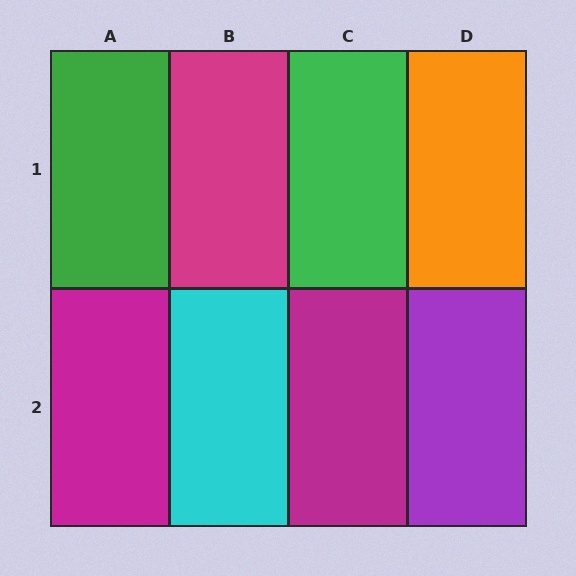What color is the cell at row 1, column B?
Magenta.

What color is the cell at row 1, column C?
Green.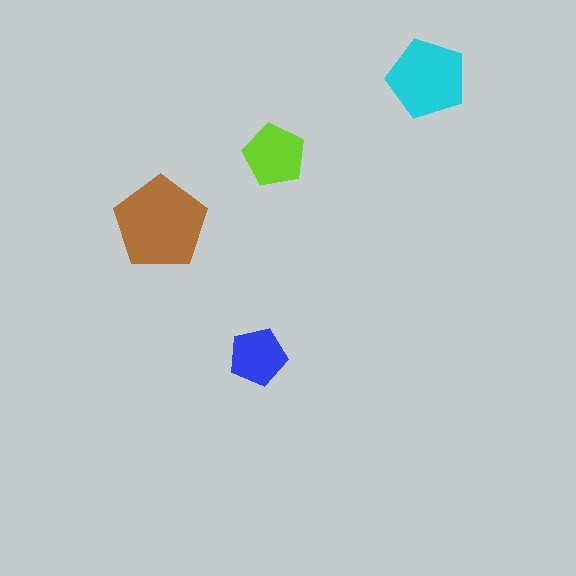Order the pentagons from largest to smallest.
the brown one, the cyan one, the lime one, the blue one.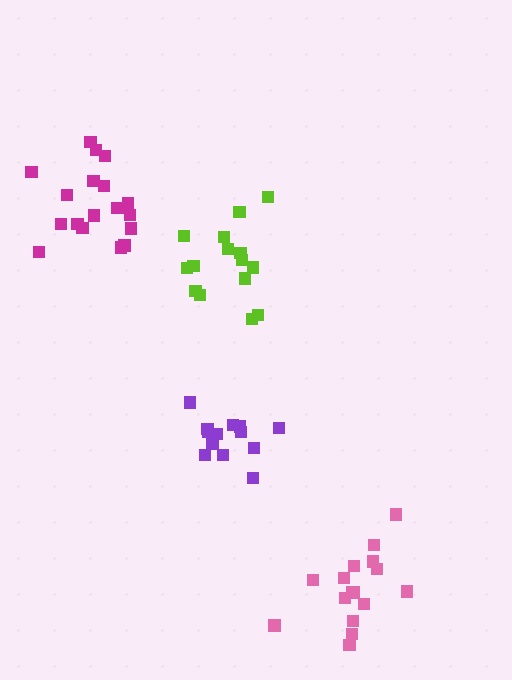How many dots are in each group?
Group 1: 16 dots, Group 2: 13 dots, Group 3: 15 dots, Group 4: 18 dots (62 total).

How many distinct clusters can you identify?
There are 4 distinct clusters.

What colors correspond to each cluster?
The clusters are colored: pink, purple, lime, magenta.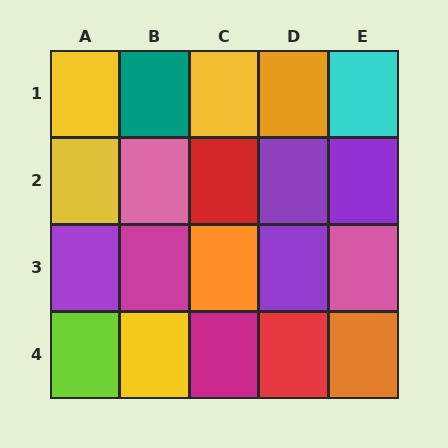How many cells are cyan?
1 cell is cyan.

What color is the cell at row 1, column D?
Orange.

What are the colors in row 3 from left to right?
Purple, magenta, orange, purple, pink.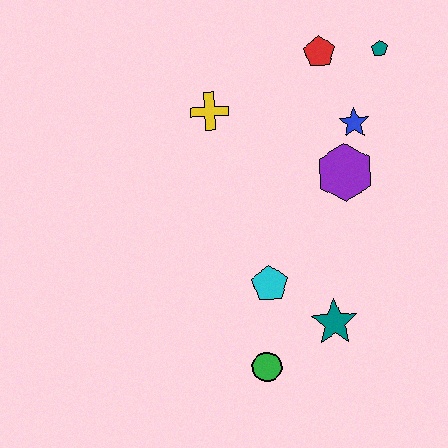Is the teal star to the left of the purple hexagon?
Yes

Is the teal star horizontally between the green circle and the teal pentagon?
Yes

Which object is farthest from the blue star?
The green circle is farthest from the blue star.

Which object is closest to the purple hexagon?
The blue star is closest to the purple hexagon.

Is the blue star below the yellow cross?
Yes